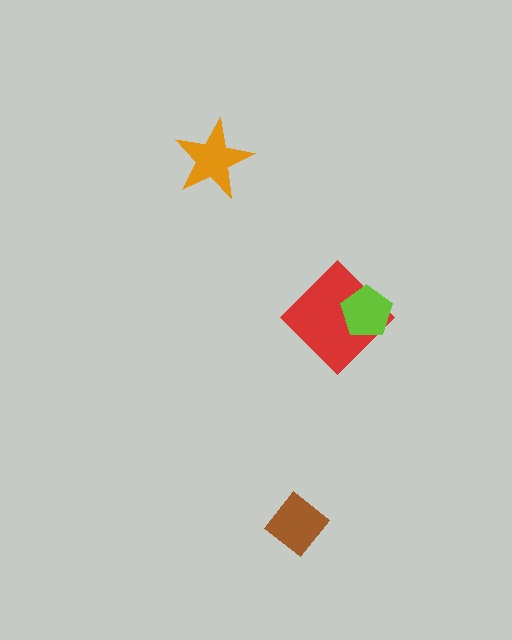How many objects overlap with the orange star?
0 objects overlap with the orange star.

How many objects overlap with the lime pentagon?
1 object overlaps with the lime pentagon.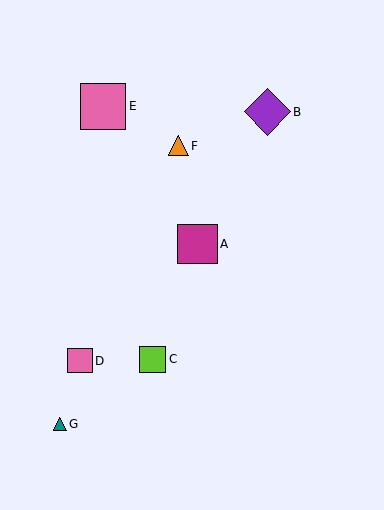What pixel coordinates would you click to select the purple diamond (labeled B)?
Click at (267, 112) to select the purple diamond B.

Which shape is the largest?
The purple diamond (labeled B) is the largest.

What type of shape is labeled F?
Shape F is an orange triangle.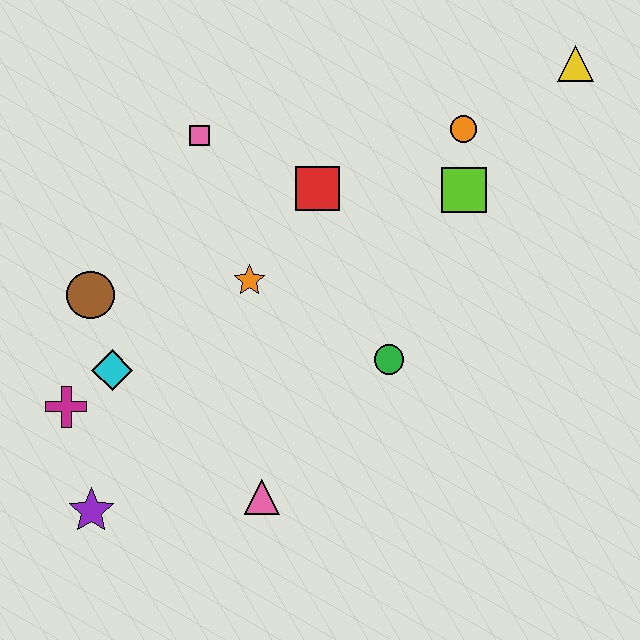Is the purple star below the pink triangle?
Yes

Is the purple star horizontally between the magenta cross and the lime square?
Yes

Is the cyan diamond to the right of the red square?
No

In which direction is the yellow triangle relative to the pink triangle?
The yellow triangle is above the pink triangle.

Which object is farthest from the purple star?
The yellow triangle is farthest from the purple star.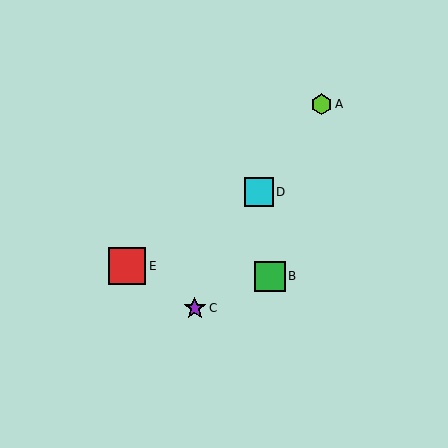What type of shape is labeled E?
Shape E is a red square.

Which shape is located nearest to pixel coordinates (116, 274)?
The red square (labeled E) at (127, 266) is nearest to that location.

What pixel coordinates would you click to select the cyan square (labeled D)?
Click at (259, 192) to select the cyan square D.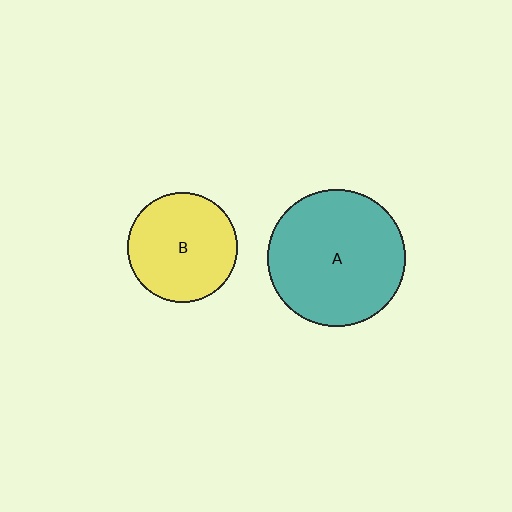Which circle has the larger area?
Circle A (teal).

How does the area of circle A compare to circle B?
Approximately 1.6 times.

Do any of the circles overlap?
No, none of the circles overlap.